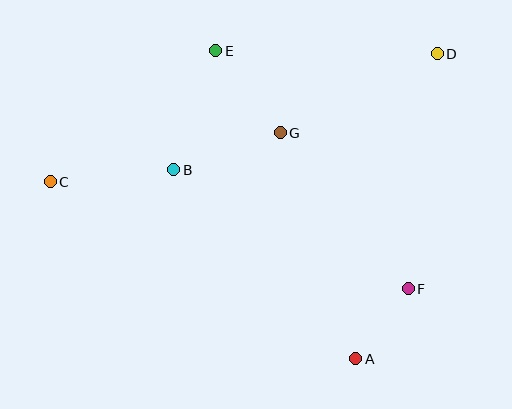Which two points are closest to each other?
Points A and F are closest to each other.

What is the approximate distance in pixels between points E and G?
The distance between E and G is approximately 104 pixels.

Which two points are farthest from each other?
Points C and D are farthest from each other.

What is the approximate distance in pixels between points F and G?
The distance between F and G is approximately 202 pixels.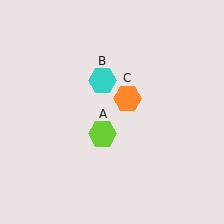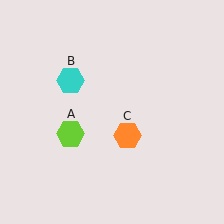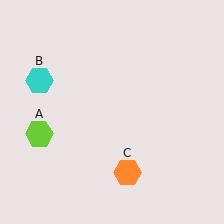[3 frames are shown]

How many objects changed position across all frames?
3 objects changed position: lime hexagon (object A), cyan hexagon (object B), orange hexagon (object C).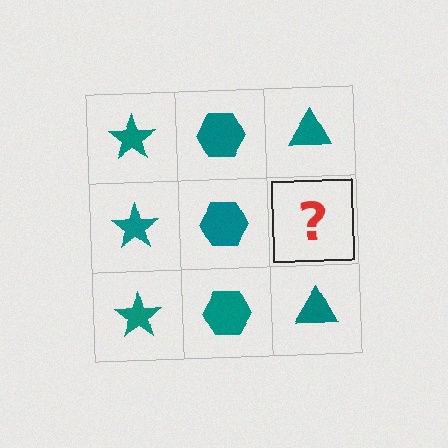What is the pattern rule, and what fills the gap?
The rule is that each column has a consistent shape. The gap should be filled with a teal triangle.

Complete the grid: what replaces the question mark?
The question mark should be replaced with a teal triangle.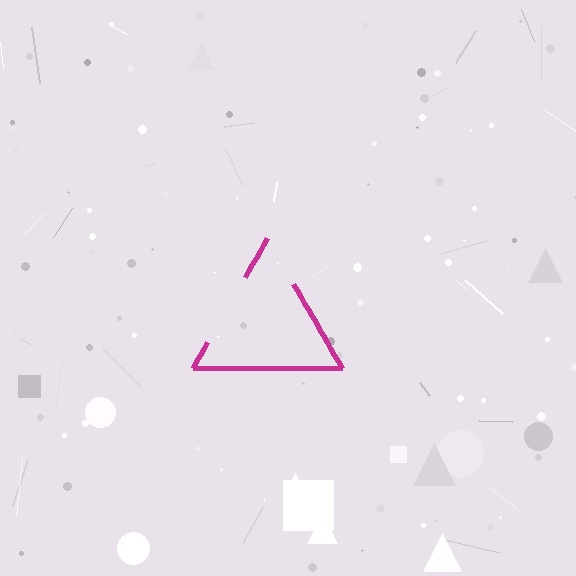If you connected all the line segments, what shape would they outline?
They would outline a triangle.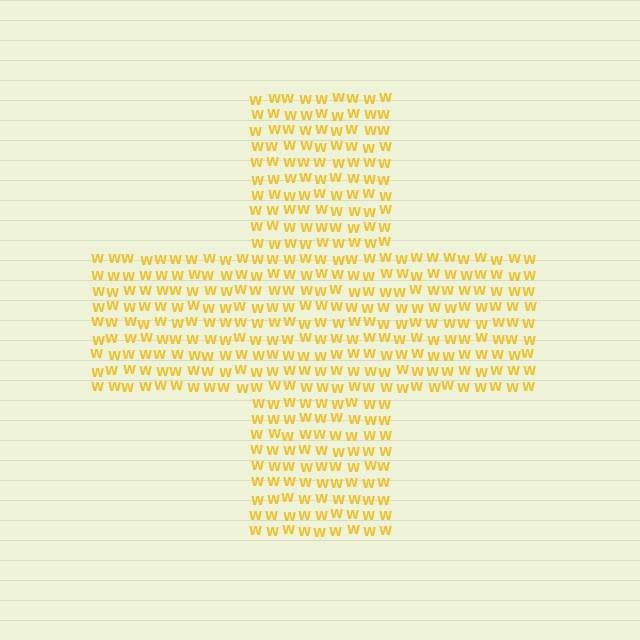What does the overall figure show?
The overall figure shows a cross.